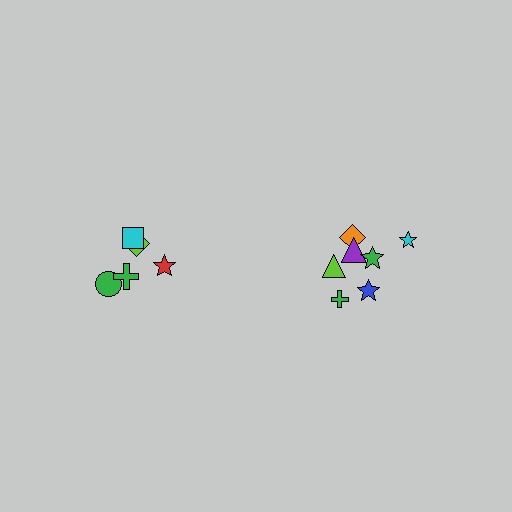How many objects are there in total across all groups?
There are 12 objects.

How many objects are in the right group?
There are 7 objects.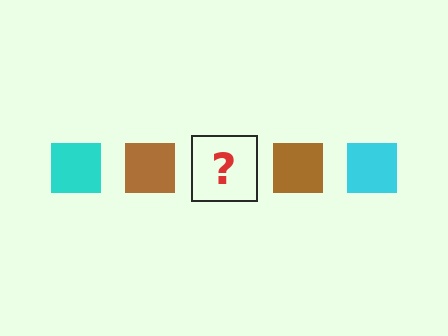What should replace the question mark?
The question mark should be replaced with a cyan square.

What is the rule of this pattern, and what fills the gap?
The rule is that the pattern cycles through cyan, brown squares. The gap should be filled with a cyan square.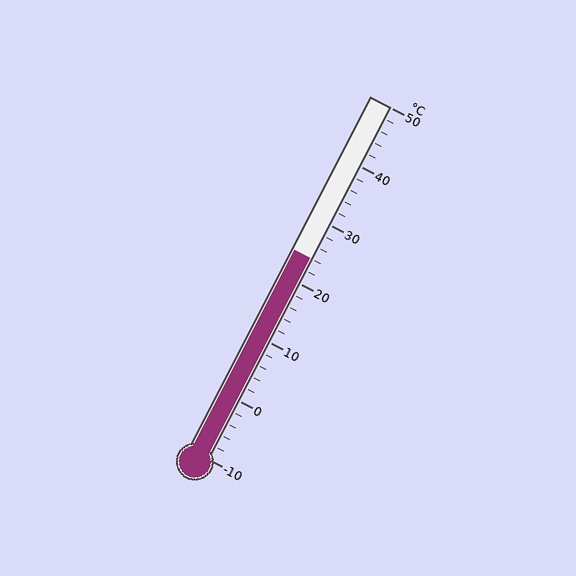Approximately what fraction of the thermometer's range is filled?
The thermometer is filled to approximately 55% of its range.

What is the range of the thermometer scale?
The thermometer scale ranges from -10°C to 50°C.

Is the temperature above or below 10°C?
The temperature is above 10°C.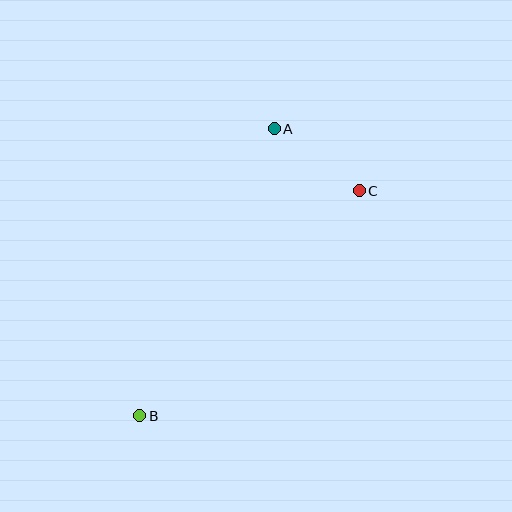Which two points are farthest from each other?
Points A and B are farthest from each other.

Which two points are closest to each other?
Points A and C are closest to each other.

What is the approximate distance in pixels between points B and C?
The distance between B and C is approximately 315 pixels.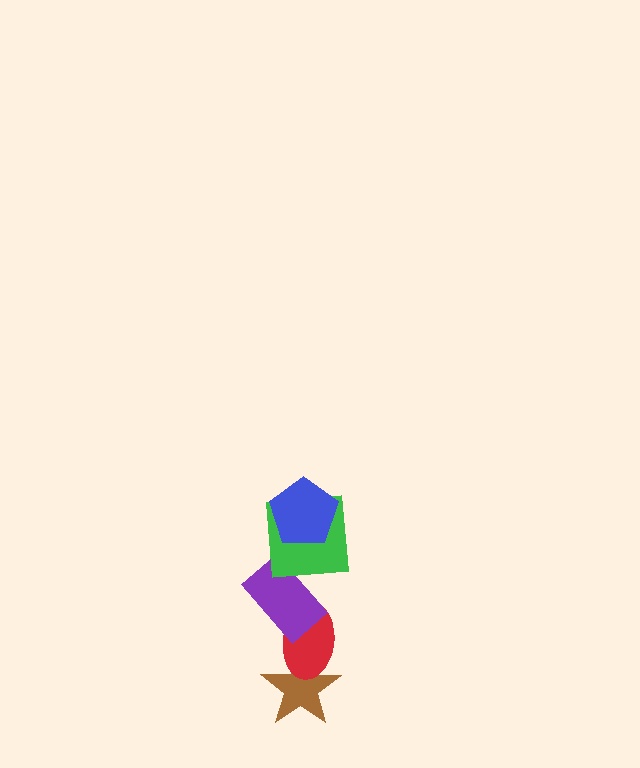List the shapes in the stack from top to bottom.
From top to bottom: the blue pentagon, the green square, the purple rectangle, the red ellipse, the brown star.